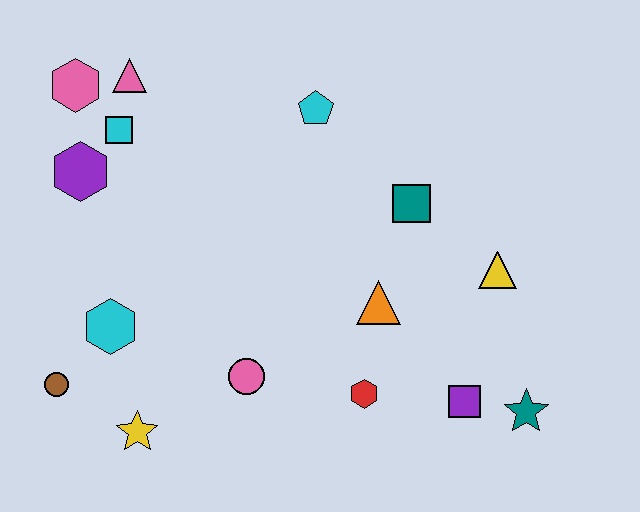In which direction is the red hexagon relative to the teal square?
The red hexagon is below the teal square.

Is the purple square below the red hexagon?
Yes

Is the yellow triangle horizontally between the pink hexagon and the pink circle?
No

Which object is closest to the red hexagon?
The orange triangle is closest to the red hexagon.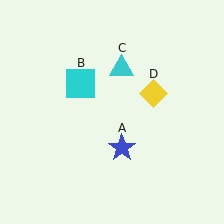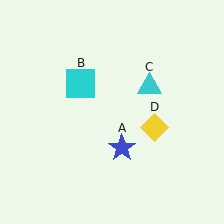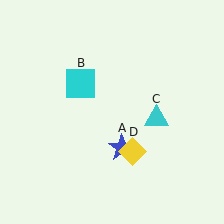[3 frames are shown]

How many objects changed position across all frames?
2 objects changed position: cyan triangle (object C), yellow diamond (object D).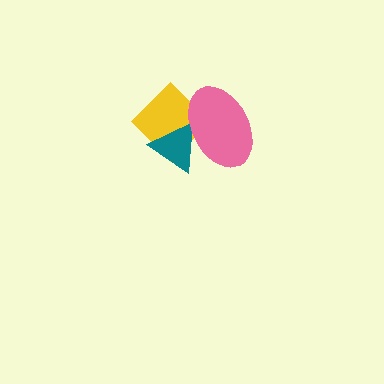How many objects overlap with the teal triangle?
2 objects overlap with the teal triangle.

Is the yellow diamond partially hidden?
Yes, it is partially covered by another shape.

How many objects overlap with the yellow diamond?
2 objects overlap with the yellow diamond.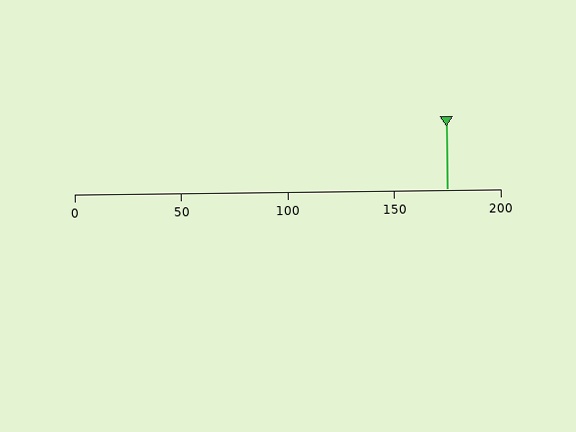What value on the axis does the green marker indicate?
The marker indicates approximately 175.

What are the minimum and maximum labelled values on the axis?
The axis runs from 0 to 200.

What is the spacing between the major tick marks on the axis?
The major ticks are spaced 50 apart.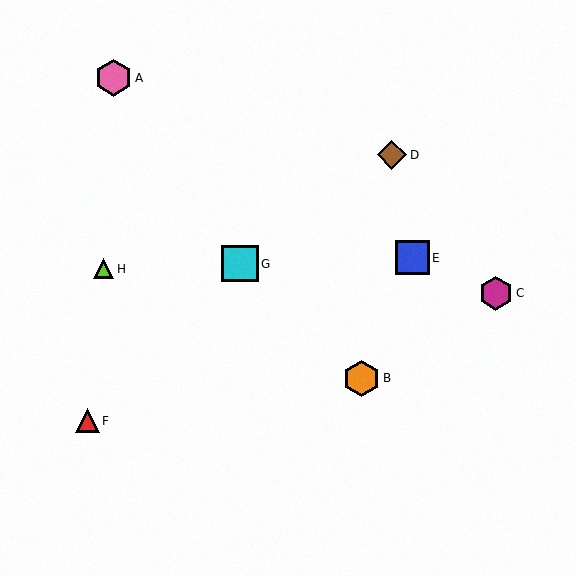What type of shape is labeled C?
Shape C is a magenta hexagon.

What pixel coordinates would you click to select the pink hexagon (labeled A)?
Click at (113, 78) to select the pink hexagon A.